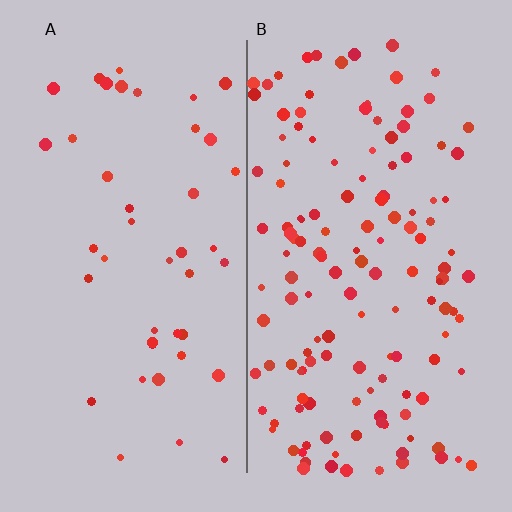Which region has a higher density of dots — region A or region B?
B (the right).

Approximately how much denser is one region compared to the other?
Approximately 3.1× — region B over region A.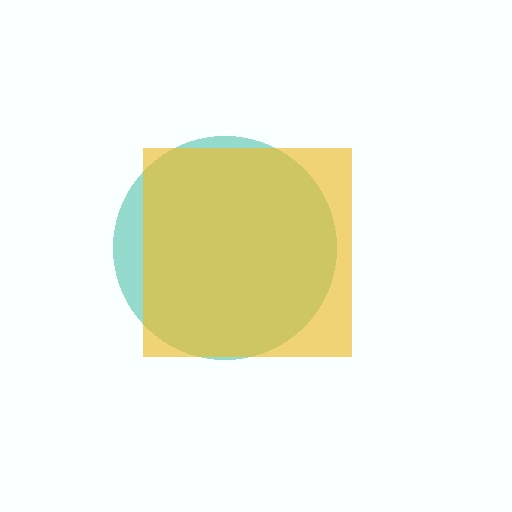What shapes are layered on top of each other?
The layered shapes are: a teal circle, a yellow square.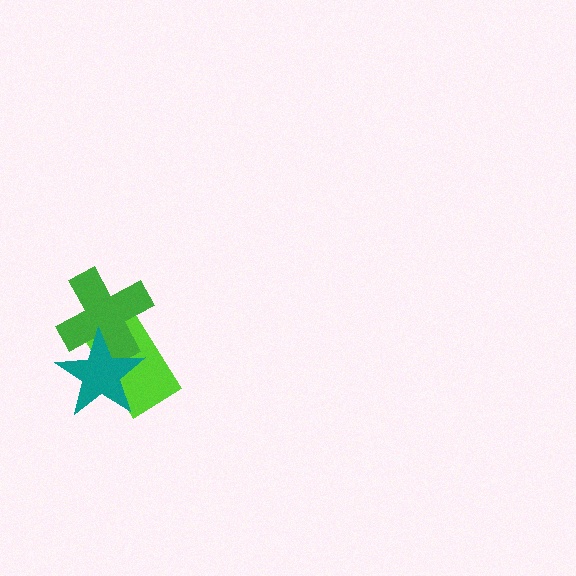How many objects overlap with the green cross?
2 objects overlap with the green cross.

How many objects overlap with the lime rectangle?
2 objects overlap with the lime rectangle.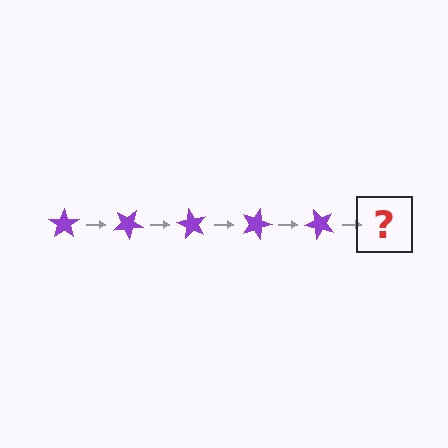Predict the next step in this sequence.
The next step is a purple star rotated 150 degrees.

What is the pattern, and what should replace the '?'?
The pattern is that the star rotates 30 degrees each step. The '?' should be a purple star rotated 150 degrees.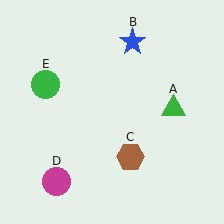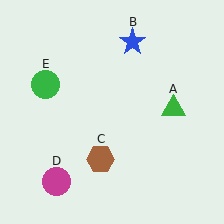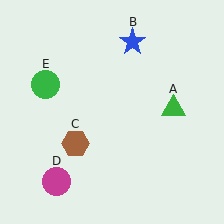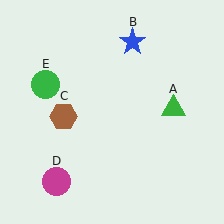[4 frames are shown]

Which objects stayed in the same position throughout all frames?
Green triangle (object A) and blue star (object B) and magenta circle (object D) and green circle (object E) remained stationary.